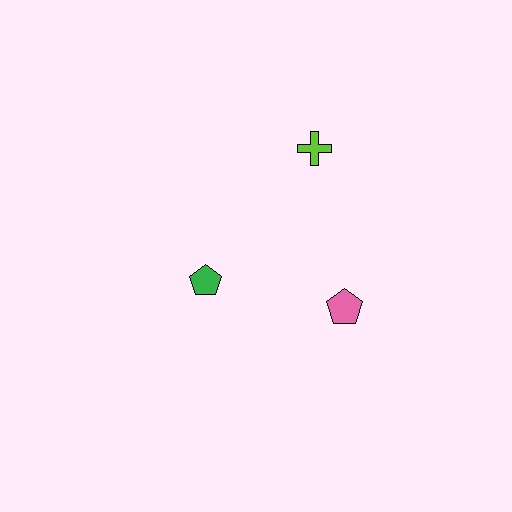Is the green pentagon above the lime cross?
No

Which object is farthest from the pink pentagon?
The lime cross is farthest from the pink pentagon.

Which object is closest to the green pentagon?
The pink pentagon is closest to the green pentagon.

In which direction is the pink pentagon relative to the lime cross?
The pink pentagon is below the lime cross.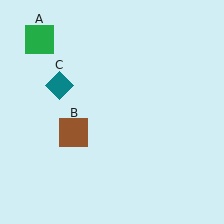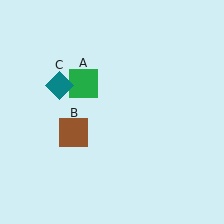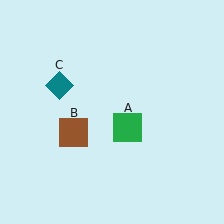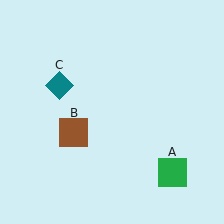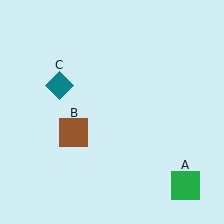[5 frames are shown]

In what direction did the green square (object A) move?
The green square (object A) moved down and to the right.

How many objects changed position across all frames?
1 object changed position: green square (object A).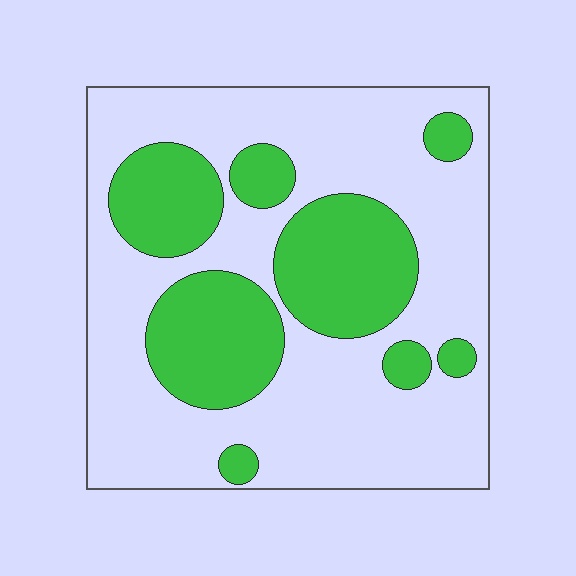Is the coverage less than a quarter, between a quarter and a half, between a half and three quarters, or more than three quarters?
Between a quarter and a half.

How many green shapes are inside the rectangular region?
8.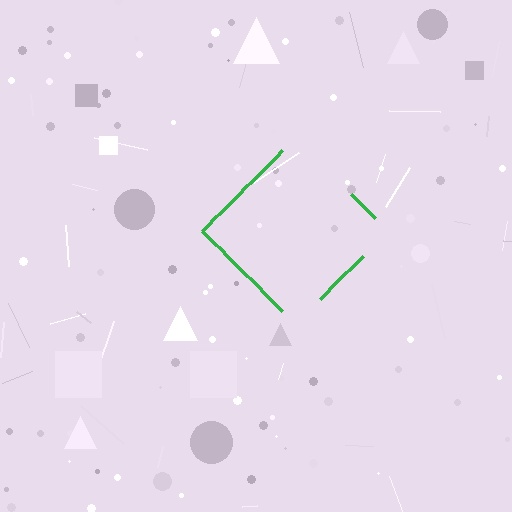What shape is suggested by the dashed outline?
The dashed outline suggests a diamond.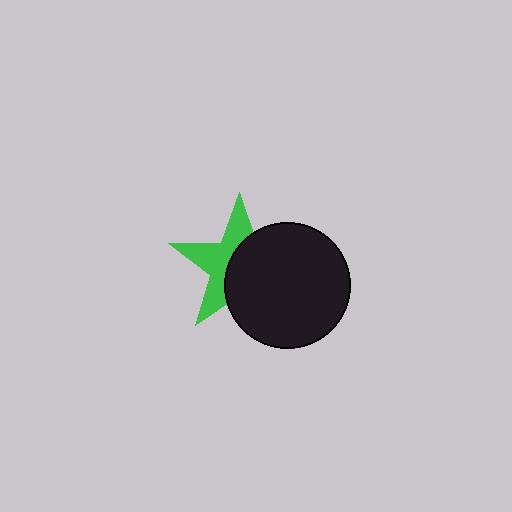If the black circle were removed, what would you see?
You would see the complete green star.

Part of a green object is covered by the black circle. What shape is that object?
It is a star.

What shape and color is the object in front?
The object in front is a black circle.